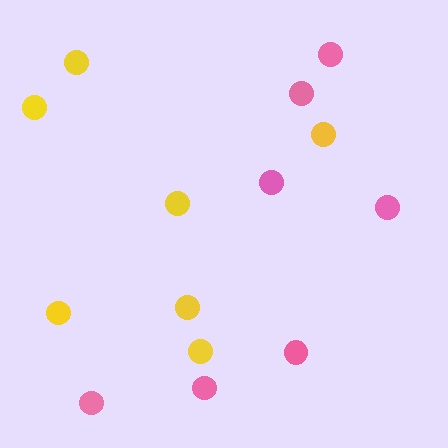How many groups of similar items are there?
There are 2 groups: one group of yellow circles (7) and one group of pink circles (7).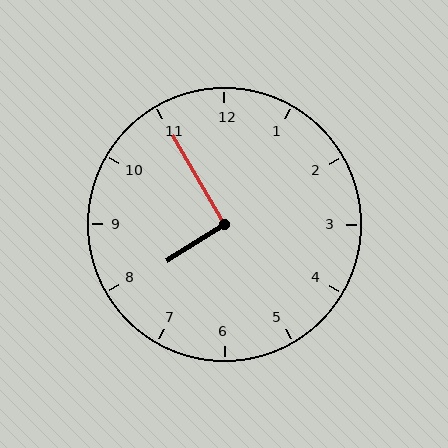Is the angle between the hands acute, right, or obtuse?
It is right.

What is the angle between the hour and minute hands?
Approximately 92 degrees.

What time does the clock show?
7:55.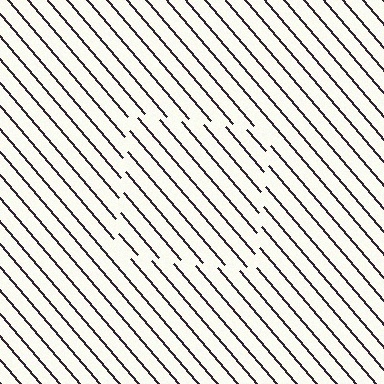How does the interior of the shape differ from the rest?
The interior of the shape contains the same grating, shifted by half a period — the contour is defined by the phase discontinuity where line-ends from the inner and outer gratings abut.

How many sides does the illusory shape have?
4 sides — the line-ends trace a square.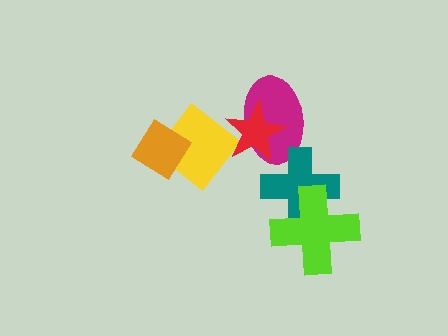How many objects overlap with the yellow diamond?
2 objects overlap with the yellow diamond.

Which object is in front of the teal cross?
The lime cross is in front of the teal cross.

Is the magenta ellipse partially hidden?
Yes, it is partially covered by another shape.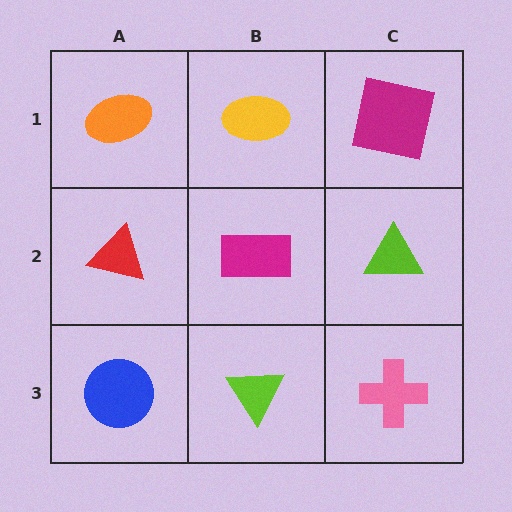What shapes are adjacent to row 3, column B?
A magenta rectangle (row 2, column B), a blue circle (row 3, column A), a pink cross (row 3, column C).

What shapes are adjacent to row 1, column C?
A lime triangle (row 2, column C), a yellow ellipse (row 1, column B).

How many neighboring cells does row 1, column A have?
2.